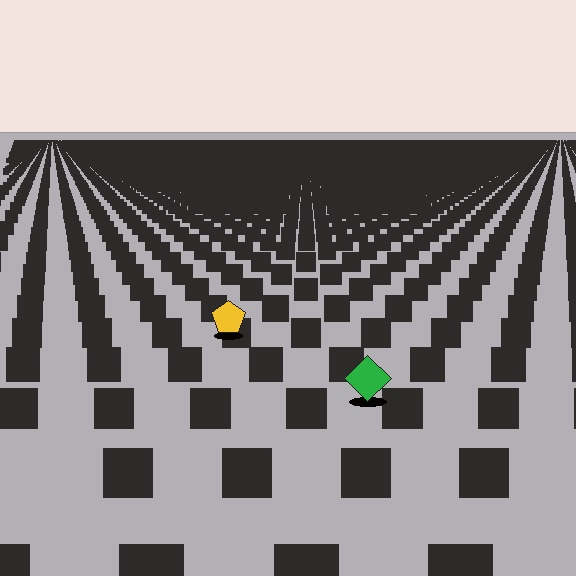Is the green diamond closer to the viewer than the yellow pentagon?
Yes. The green diamond is closer — you can tell from the texture gradient: the ground texture is coarser near it.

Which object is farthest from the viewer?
The yellow pentagon is farthest from the viewer. It appears smaller and the ground texture around it is denser.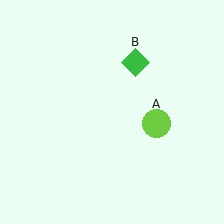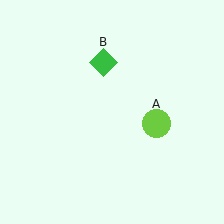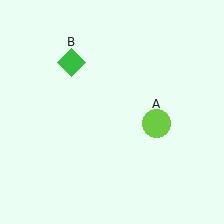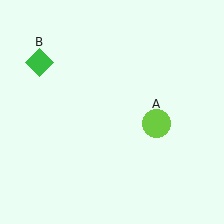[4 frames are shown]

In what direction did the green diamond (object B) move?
The green diamond (object B) moved left.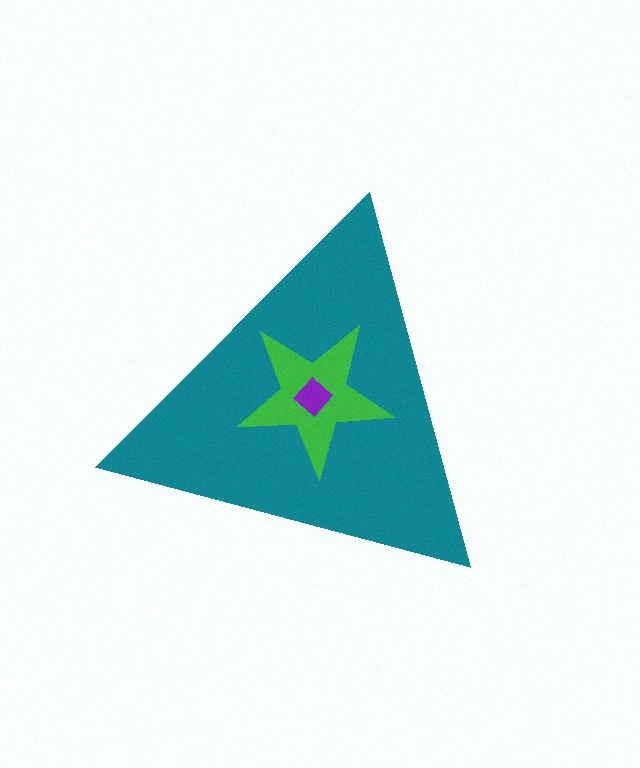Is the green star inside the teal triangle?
Yes.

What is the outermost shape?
The teal triangle.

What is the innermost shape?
The purple diamond.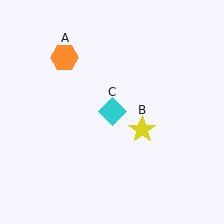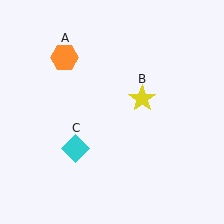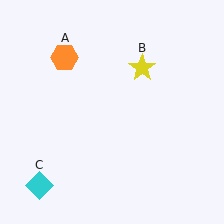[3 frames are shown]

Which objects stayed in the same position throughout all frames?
Orange hexagon (object A) remained stationary.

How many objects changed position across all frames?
2 objects changed position: yellow star (object B), cyan diamond (object C).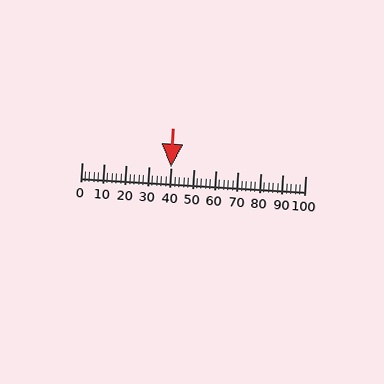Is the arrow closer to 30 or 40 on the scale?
The arrow is closer to 40.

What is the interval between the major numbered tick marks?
The major tick marks are spaced 10 units apart.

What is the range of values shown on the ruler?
The ruler shows values from 0 to 100.